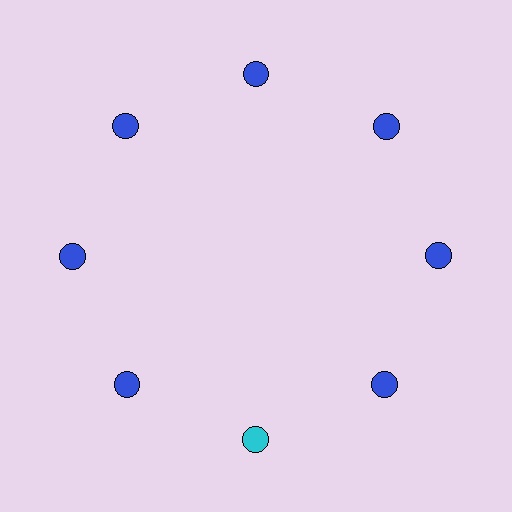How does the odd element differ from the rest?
It has a different color: cyan instead of blue.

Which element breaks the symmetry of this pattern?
The cyan circle at roughly the 6 o'clock position breaks the symmetry. All other shapes are blue circles.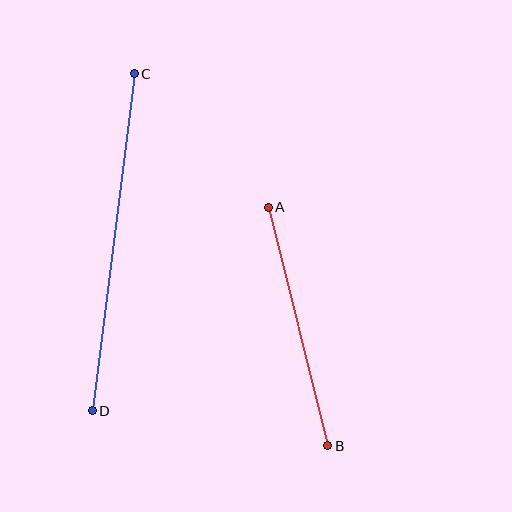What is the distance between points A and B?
The distance is approximately 246 pixels.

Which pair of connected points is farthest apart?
Points C and D are farthest apart.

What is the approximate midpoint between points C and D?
The midpoint is at approximately (113, 242) pixels.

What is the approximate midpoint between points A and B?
The midpoint is at approximately (298, 326) pixels.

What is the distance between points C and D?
The distance is approximately 340 pixels.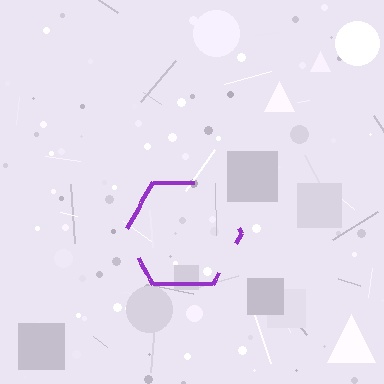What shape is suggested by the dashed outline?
The dashed outline suggests a hexagon.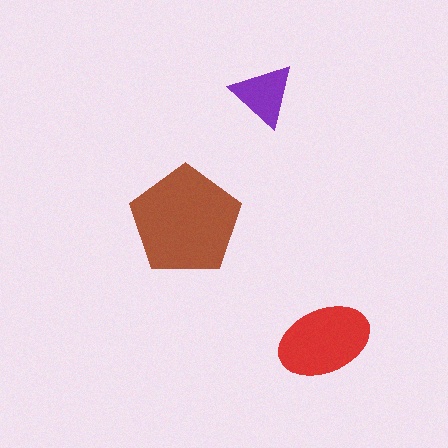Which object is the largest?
The brown pentagon.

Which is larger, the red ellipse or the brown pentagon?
The brown pentagon.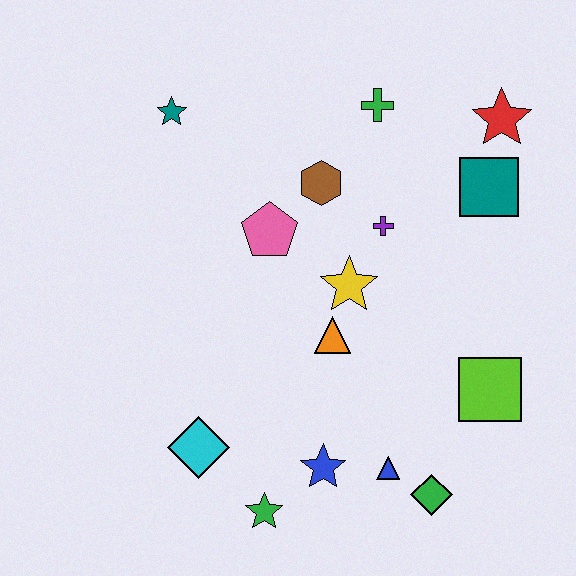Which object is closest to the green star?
The blue star is closest to the green star.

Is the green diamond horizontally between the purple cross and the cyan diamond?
No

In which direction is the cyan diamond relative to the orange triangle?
The cyan diamond is to the left of the orange triangle.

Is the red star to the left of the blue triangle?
No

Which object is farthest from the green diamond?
The teal star is farthest from the green diamond.